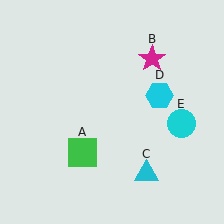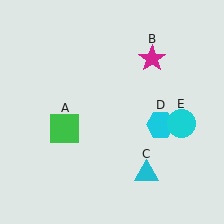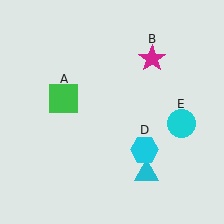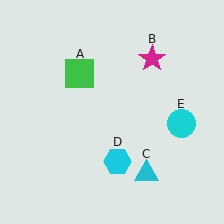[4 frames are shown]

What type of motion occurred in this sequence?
The green square (object A), cyan hexagon (object D) rotated clockwise around the center of the scene.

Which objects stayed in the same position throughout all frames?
Magenta star (object B) and cyan triangle (object C) and cyan circle (object E) remained stationary.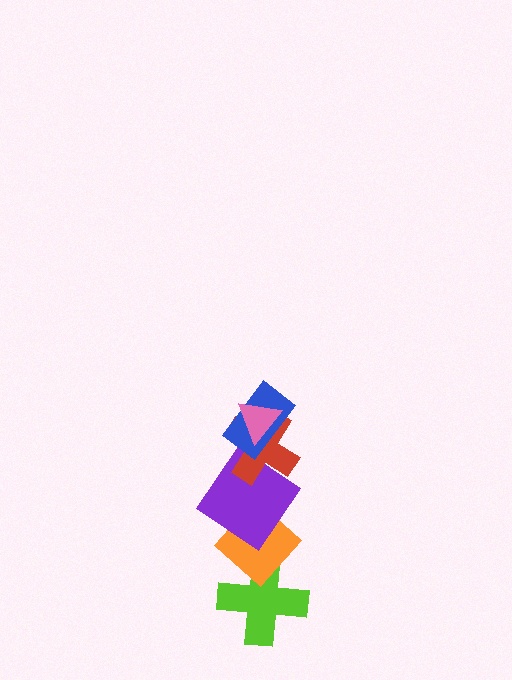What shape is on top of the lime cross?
The orange diamond is on top of the lime cross.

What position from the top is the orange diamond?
The orange diamond is 5th from the top.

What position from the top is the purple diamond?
The purple diamond is 4th from the top.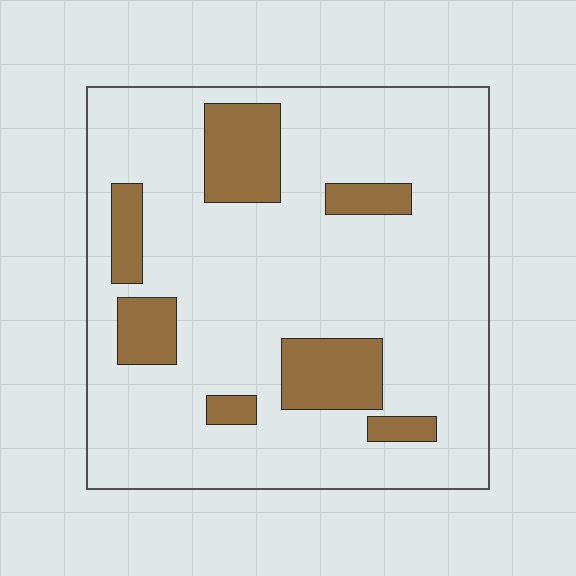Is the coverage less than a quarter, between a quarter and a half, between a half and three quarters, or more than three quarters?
Less than a quarter.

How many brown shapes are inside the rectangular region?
7.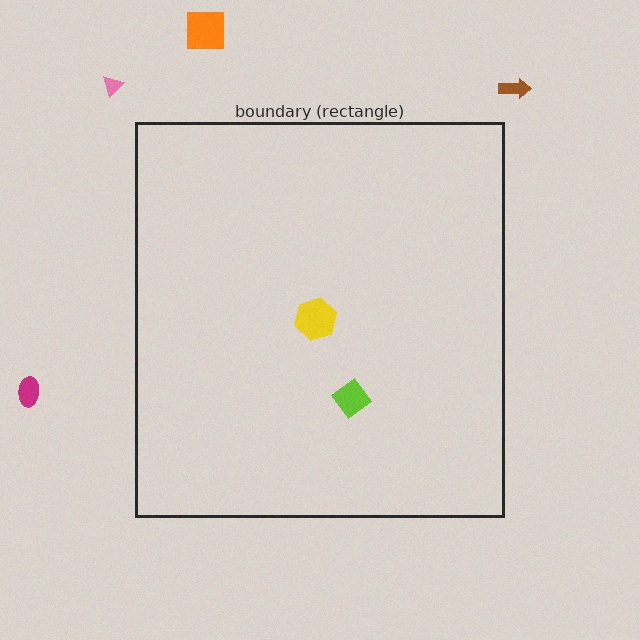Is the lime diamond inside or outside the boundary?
Inside.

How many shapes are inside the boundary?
2 inside, 4 outside.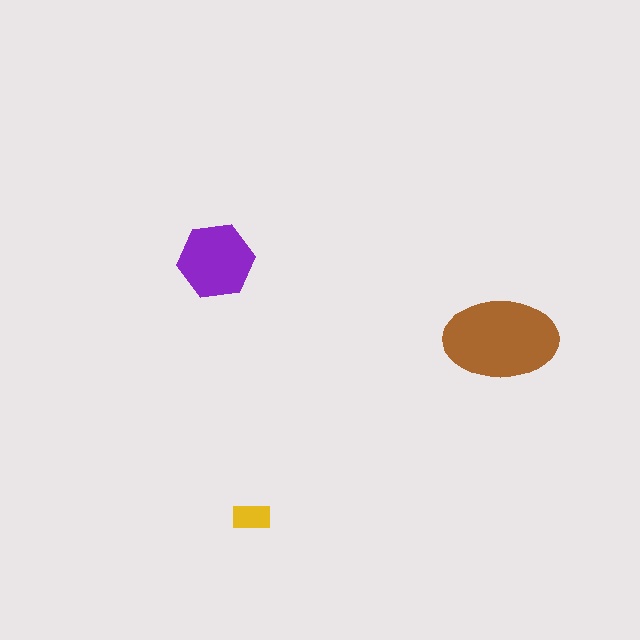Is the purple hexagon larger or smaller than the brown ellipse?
Smaller.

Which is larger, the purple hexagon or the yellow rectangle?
The purple hexagon.